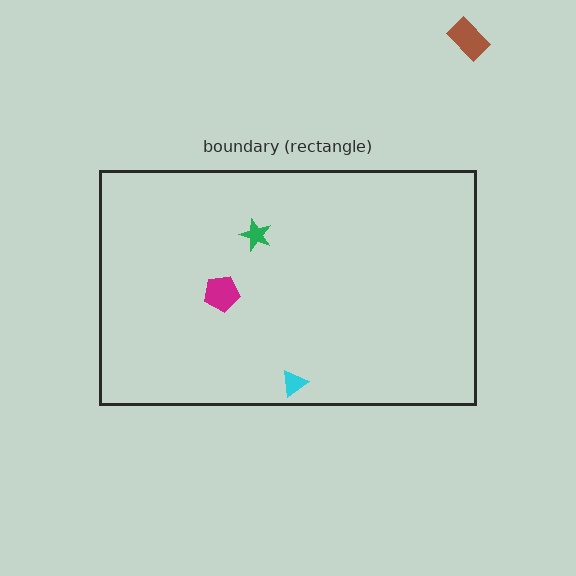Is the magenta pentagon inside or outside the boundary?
Inside.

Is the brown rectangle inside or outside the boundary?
Outside.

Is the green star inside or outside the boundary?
Inside.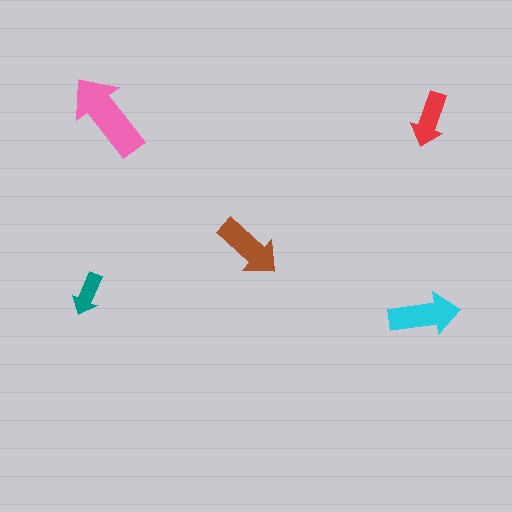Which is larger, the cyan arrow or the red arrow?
The cyan one.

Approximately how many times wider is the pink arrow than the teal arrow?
About 2 times wider.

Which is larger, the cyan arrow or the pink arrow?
The pink one.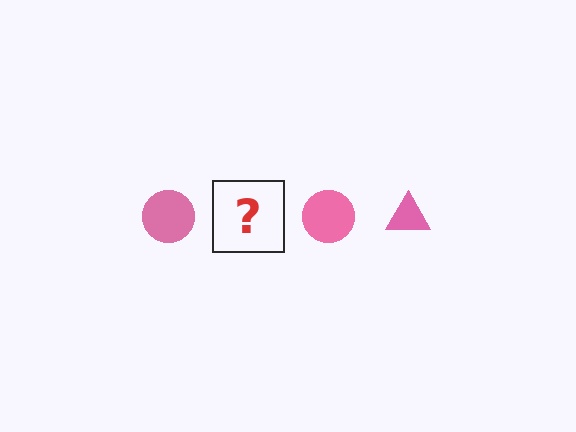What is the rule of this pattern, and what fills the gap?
The rule is that the pattern cycles through circle, triangle shapes in pink. The gap should be filled with a pink triangle.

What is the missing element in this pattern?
The missing element is a pink triangle.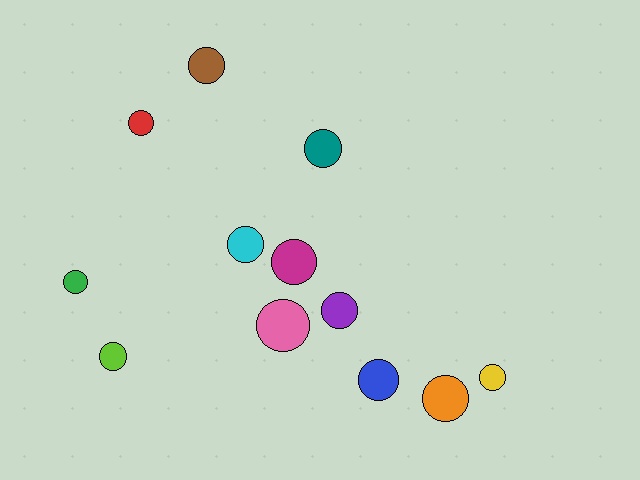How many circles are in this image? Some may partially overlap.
There are 12 circles.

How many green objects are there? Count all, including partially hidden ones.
There is 1 green object.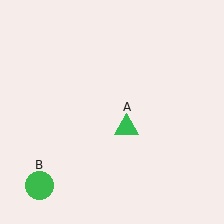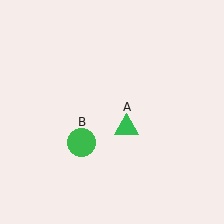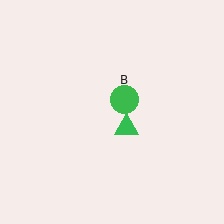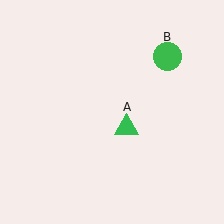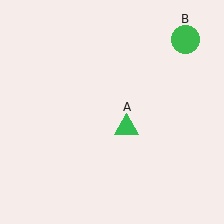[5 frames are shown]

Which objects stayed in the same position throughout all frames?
Green triangle (object A) remained stationary.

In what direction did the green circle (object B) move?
The green circle (object B) moved up and to the right.